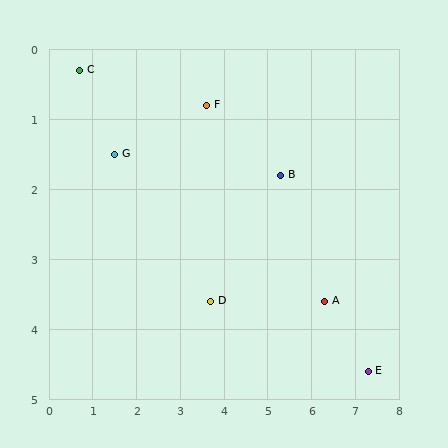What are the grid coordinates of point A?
Point A is at approximately (6.3, 3.6).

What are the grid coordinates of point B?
Point B is at approximately (5.3, 1.8).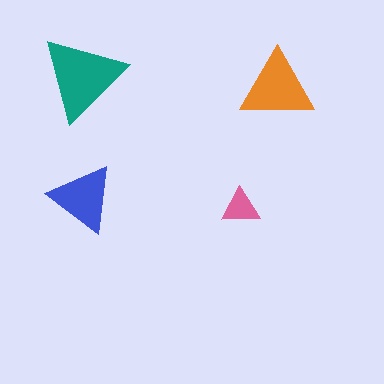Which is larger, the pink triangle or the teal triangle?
The teal one.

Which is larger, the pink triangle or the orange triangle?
The orange one.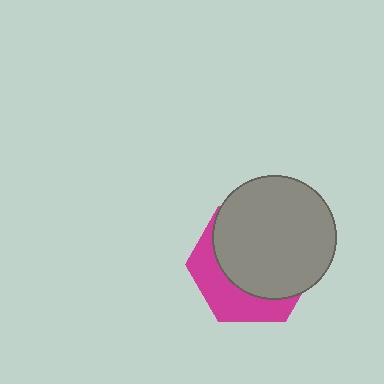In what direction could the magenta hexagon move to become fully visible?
The magenta hexagon could move toward the lower-left. That would shift it out from behind the gray circle entirely.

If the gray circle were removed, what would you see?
You would see the complete magenta hexagon.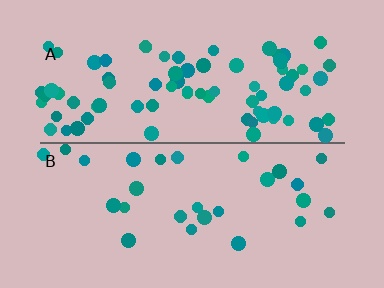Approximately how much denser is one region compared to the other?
Approximately 2.8× — region A over region B.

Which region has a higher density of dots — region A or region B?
A (the top).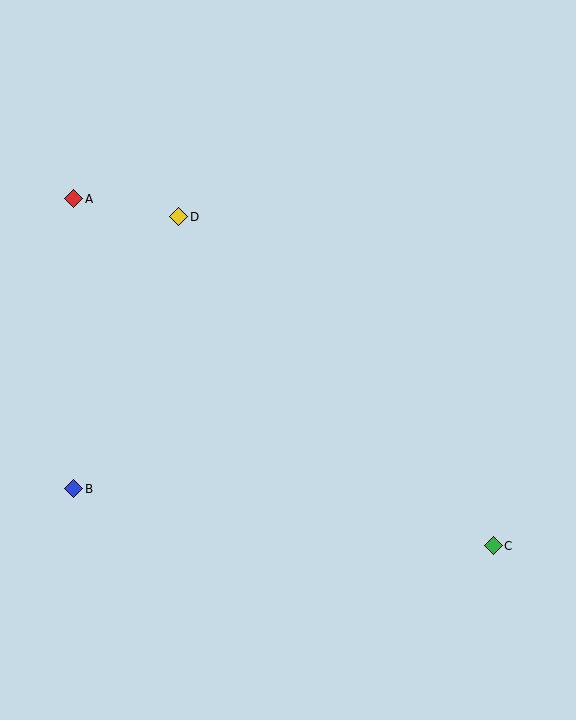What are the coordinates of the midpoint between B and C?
The midpoint between B and C is at (283, 517).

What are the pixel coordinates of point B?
Point B is at (74, 489).